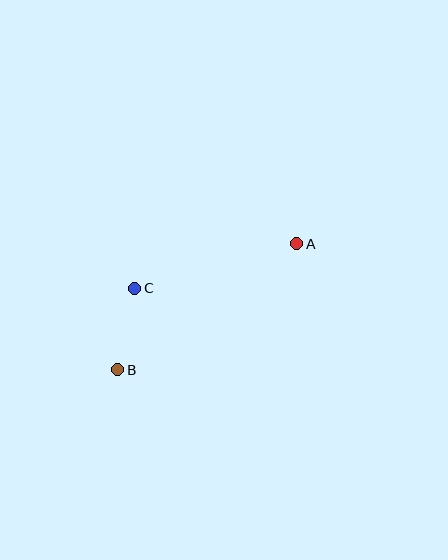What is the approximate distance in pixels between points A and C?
The distance between A and C is approximately 168 pixels.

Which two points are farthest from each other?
Points A and B are farthest from each other.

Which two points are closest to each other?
Points B and C are closest to each other.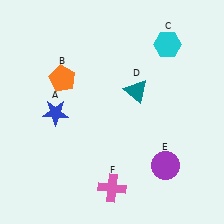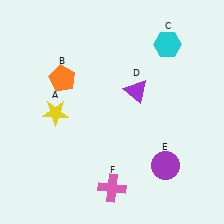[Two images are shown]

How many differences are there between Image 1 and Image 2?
There are 2 differences between the two images.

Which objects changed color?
A changed from blue to yellow. D changed from teal to purple.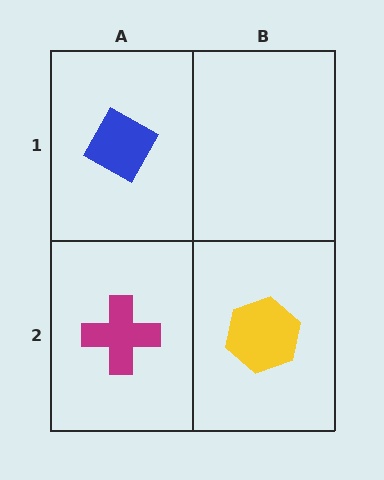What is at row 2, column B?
A yellow hexagon.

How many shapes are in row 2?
2 shapes.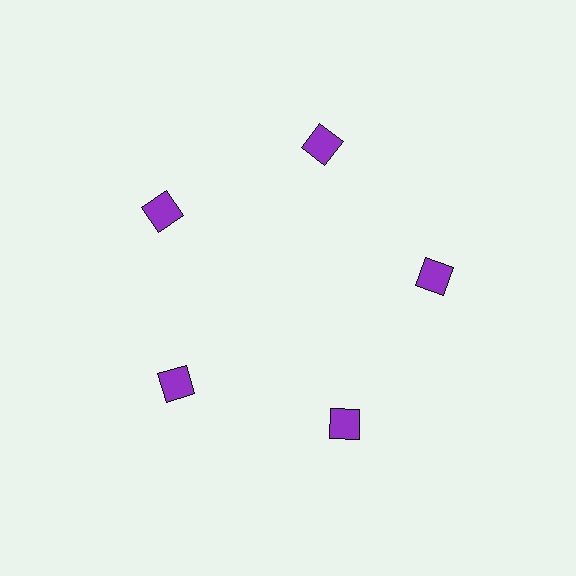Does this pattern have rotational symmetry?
Yes, this pattern has 5-fold rotational symmetry. It looks the same after rotating 72 degrees around the center.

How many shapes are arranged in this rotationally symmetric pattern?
There are 5 shapes, arranged in 5 groups of 1.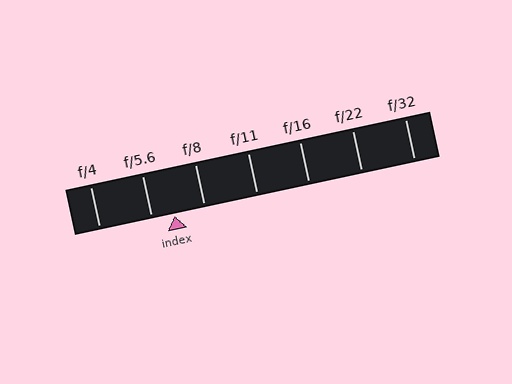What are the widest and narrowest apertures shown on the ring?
The widest aperture shown is f/4 and the narrowest is f/32.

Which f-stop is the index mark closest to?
The index mark is closest to f/5.6.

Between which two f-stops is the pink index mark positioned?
The index mark is between f/5.6 and f/8.